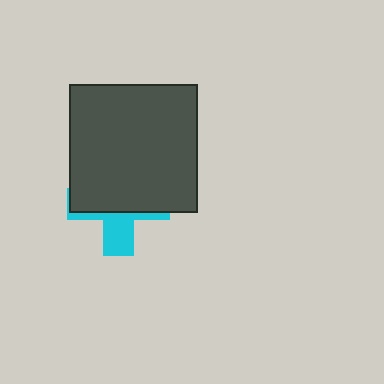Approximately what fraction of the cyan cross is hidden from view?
Roughly 67% of the cyan cross is hidden behind the dark gray square.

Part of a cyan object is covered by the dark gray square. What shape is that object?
It is a cross.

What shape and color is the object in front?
The object in front is a dark gray square.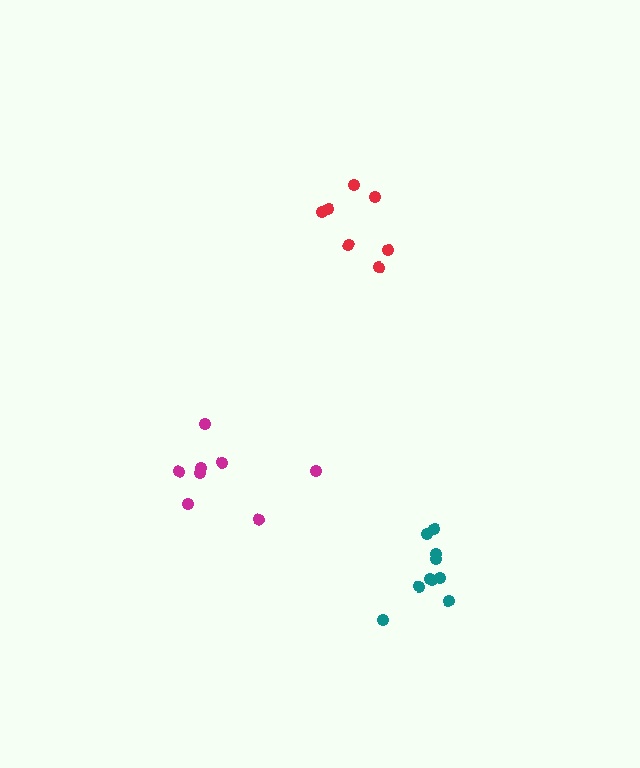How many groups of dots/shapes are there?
There are 3 groups.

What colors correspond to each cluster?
The clusters are colored: red, magenta, teal.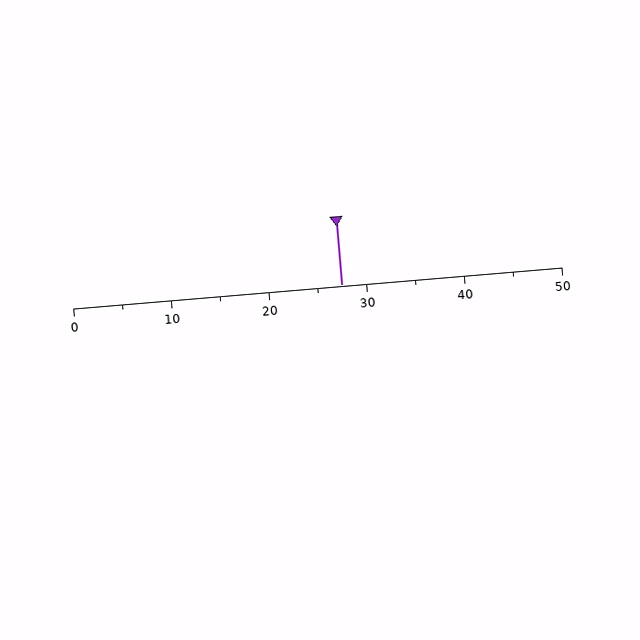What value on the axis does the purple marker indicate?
The marker indicates approximately 27.5.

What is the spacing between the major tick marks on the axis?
The major ticks are spaced 10 apart.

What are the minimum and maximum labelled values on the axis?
The axis runs from 0 to 50.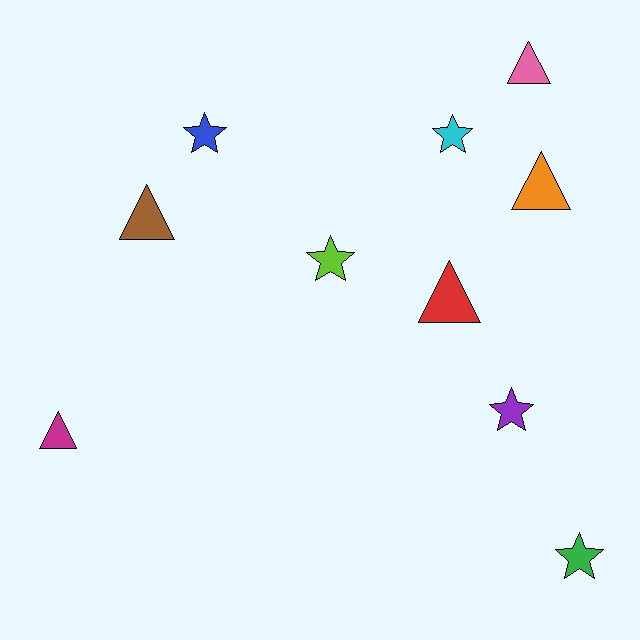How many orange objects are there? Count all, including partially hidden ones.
There is 1 orange object.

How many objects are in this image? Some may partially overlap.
There are 10 objects.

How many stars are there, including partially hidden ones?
There are 5 stars.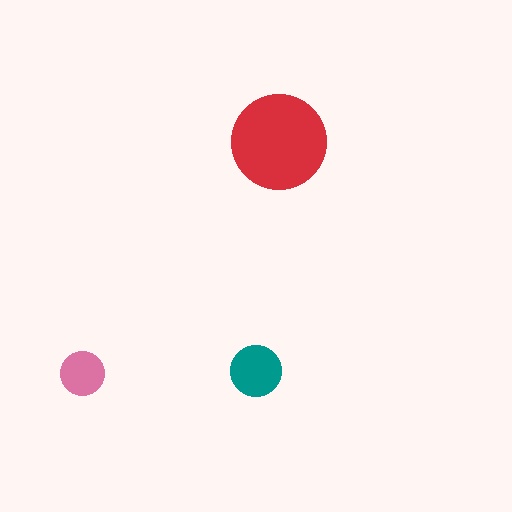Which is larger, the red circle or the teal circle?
The red one.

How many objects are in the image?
There are 3 objects in the image.